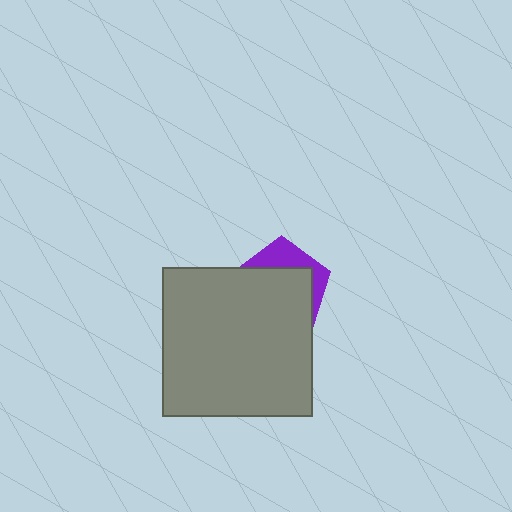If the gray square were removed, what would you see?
You would see the complete purple pentagon.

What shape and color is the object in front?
The object in front is a gray square.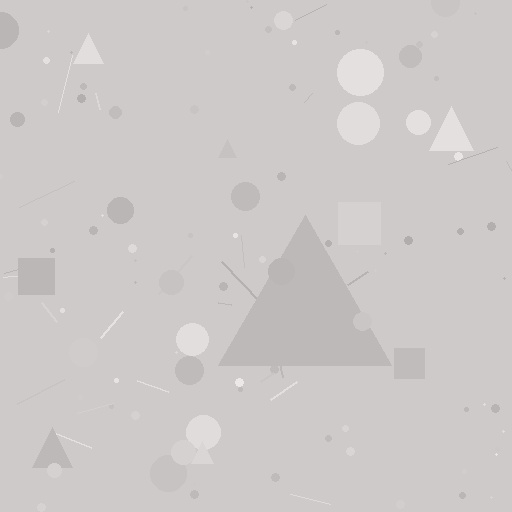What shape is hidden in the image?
A triangle is hidden in the image.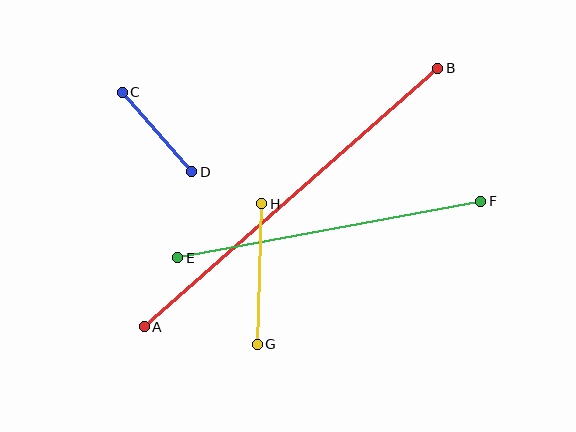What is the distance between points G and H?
The distance is approximately 141 pixels.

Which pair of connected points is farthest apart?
Points A and B are farthest apart.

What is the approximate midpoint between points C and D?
The midpoint is at approximately (157, 132) pixels.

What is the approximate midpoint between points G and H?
The midpoint is at approximately (259, 274) pixels.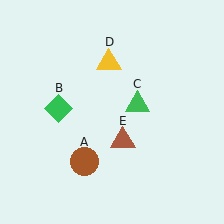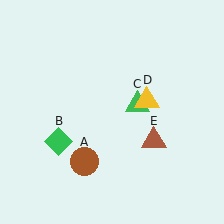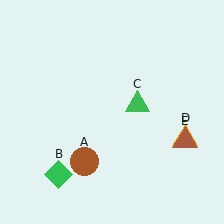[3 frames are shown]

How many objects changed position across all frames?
3 objects changed position: green diamond (object B), yellow triangle (object D), brown triangle (object E).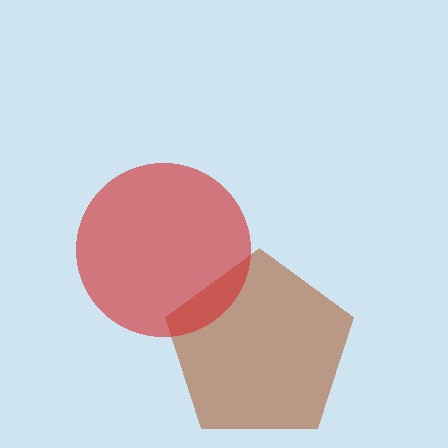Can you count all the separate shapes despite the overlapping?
Yes, there are 2 separate shapes.